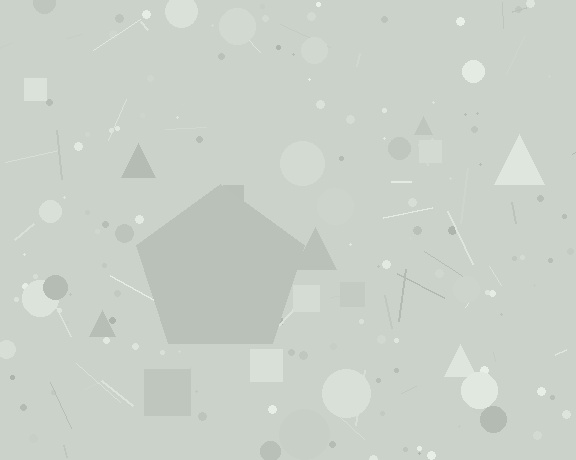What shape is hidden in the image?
A pentagon is hidden in the image.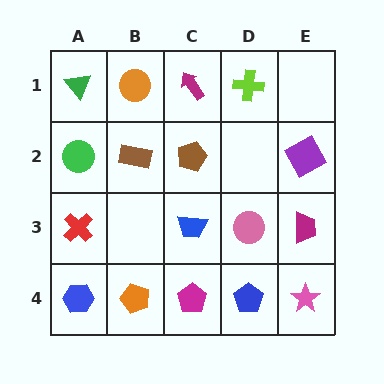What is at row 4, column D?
A blue pentagon.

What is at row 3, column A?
A red cross.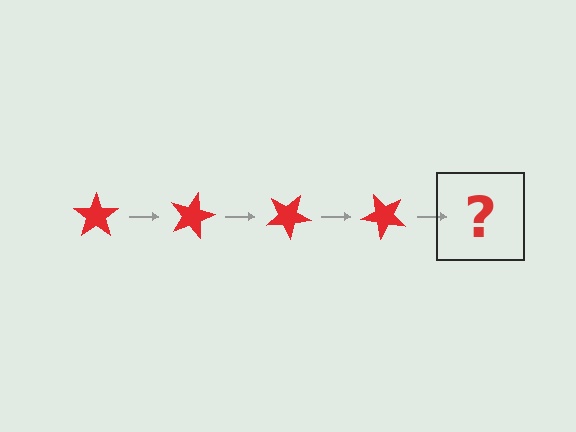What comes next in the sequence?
The next element should be a red star rotated 60 degrees.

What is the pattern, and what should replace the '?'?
The pattern is that the star rotates 15 degrees each step. The '?' should be a red star rotated 60 degrees.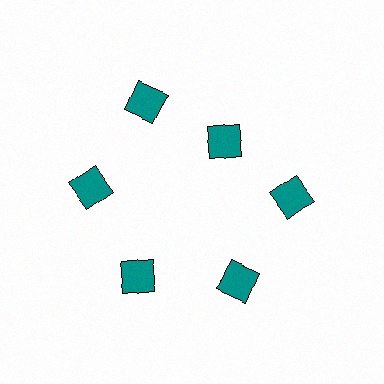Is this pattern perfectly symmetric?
No. The 6 teal diamonds are arranged in a ring, but one element near the 1 o'clock position is pulled inward toward the center, breaking the 6-fold rotational symmetry.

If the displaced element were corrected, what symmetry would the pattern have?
It would have 6-fold rotational symmetry — the pattern would map onto itself every 60 degrees.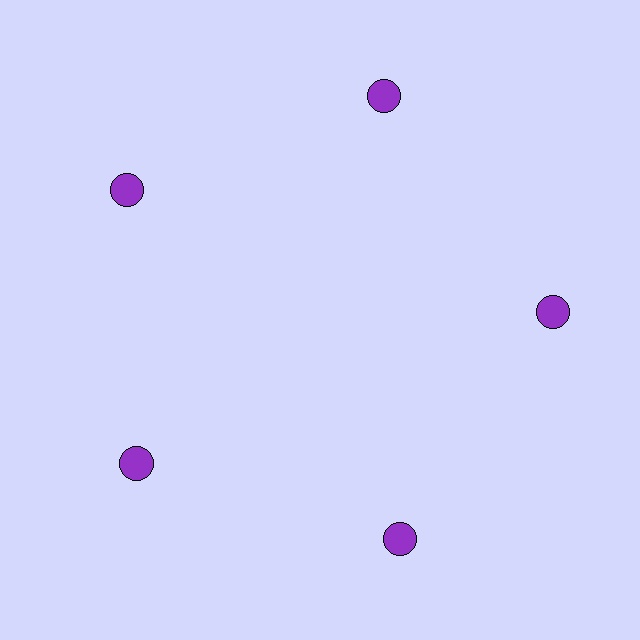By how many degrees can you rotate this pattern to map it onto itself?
The pattern maps onto itself every 72 degrees of rotation.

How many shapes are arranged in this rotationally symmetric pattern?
There are 5 shapes, arranged in 5 groups of 1.